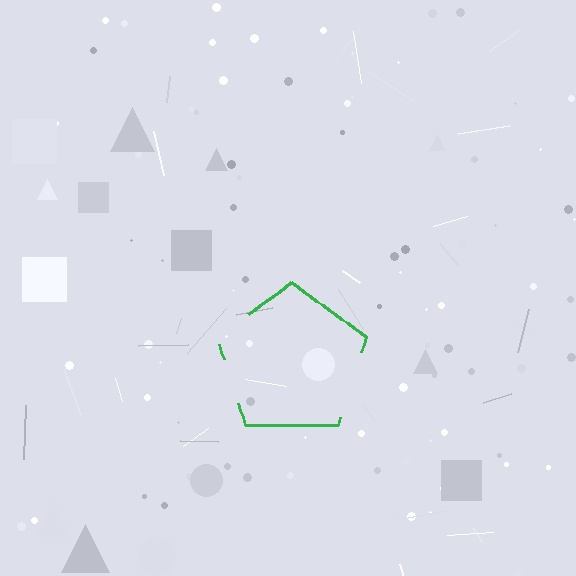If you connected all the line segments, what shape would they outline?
They would outline a pentagon.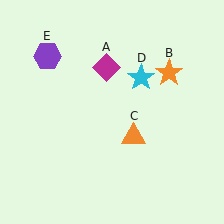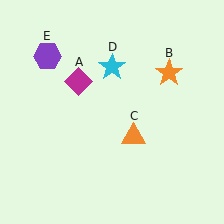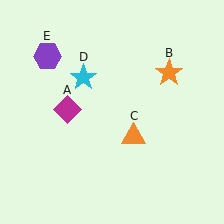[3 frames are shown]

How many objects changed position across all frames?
2 objects changed position: magenta diamond (object A), cyan star (object D).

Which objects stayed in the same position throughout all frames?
Orange star (object B) and orange triangle (object C) and purple hexagon (object E) remained stationary.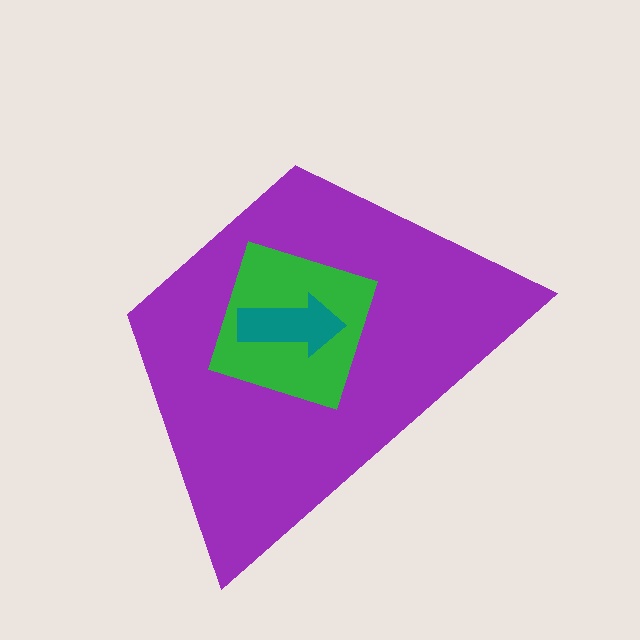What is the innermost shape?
The teal arrow.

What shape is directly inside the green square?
The teal arrow.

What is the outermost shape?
The purple trapezoid.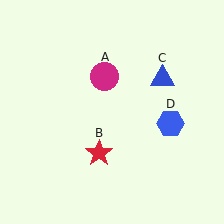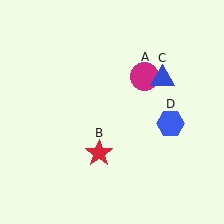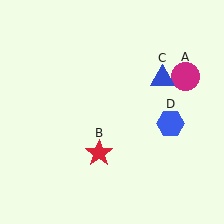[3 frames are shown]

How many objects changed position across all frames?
1 object changed position: magenta circle (object A).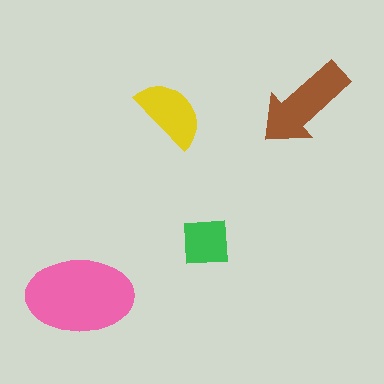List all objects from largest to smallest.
The pink ellipse, the brown arrow, the yellow semicircle, the green square.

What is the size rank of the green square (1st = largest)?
4th.